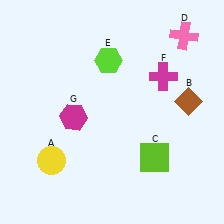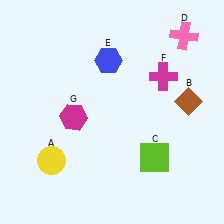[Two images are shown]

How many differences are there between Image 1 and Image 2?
There is 1 difference between the two images.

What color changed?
The hexagon (E) changed from lime in Image 1 to blue in Image 2.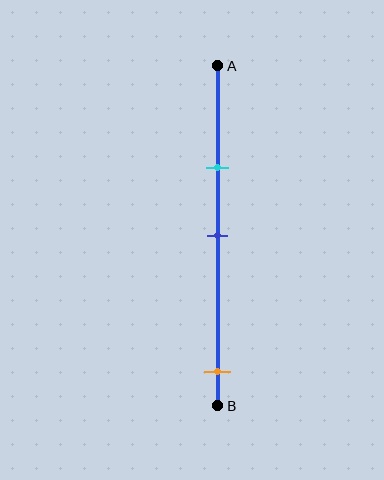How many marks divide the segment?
There are 3 marks dividing the segment.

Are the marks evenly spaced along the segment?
No, the marks are not evenly spaced.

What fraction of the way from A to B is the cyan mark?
The cyan mark is approximately 30% (0.3) of the way from A to B.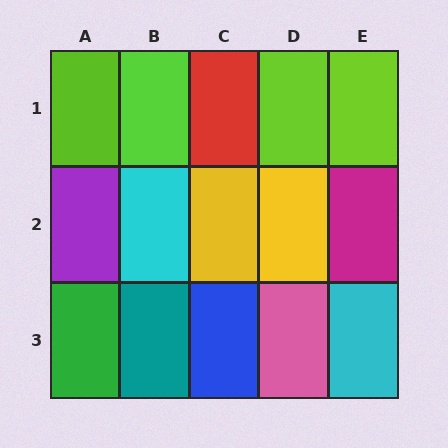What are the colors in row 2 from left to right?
Purple, cyan, yellow, yellow, magenta.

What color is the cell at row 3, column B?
Teal.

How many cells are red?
1 cell is red.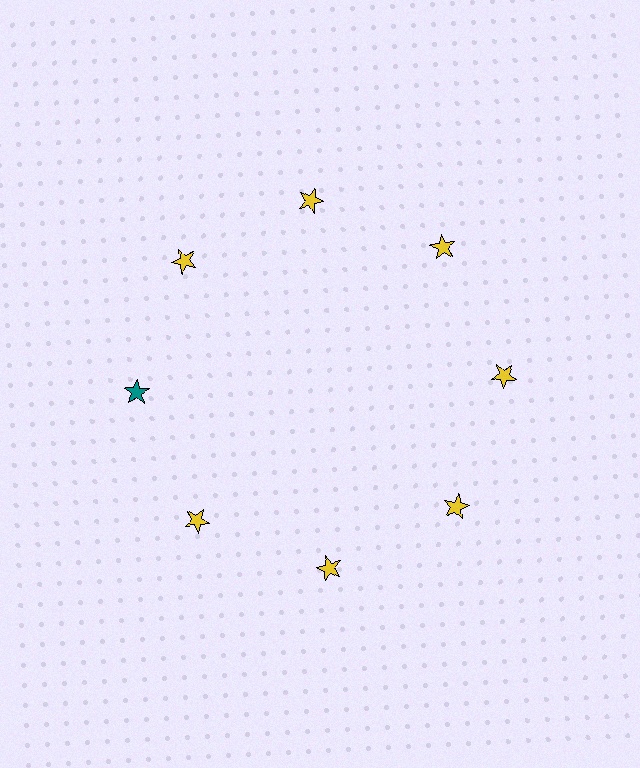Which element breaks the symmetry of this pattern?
The teal star at roughly the 9 o'clock position breaks the symmetry. All other shapes are yellow stars.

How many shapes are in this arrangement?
There are 8 shapes arranged in a ring pattern.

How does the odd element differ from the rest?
It has a different color: teal instead of yellow.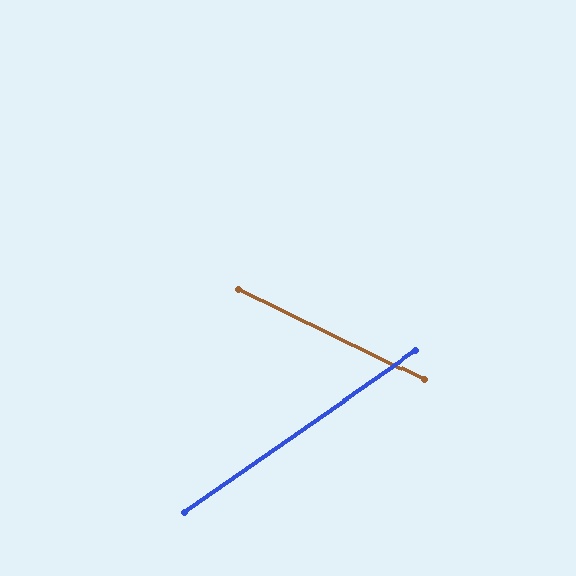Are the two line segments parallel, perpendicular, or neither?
Neither parallel nor perpendicular — they differ by about 61°.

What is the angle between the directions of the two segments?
Approximately 61 degrees.